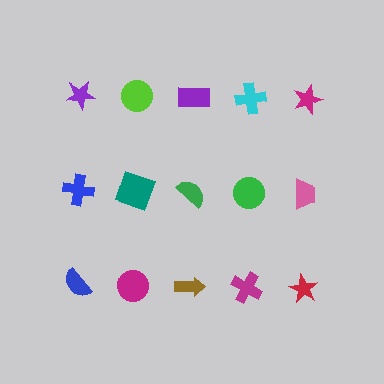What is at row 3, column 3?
A brown arrow.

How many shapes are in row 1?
5 shapes.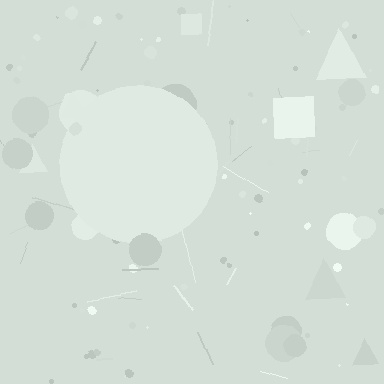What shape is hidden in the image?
A circle is hidden in the image.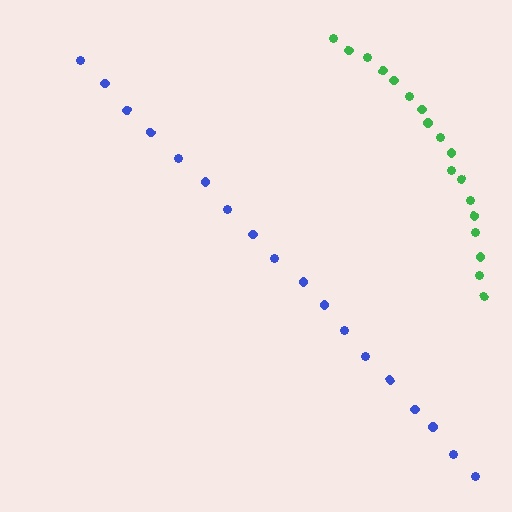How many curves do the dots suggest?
There are 2 distinct paths.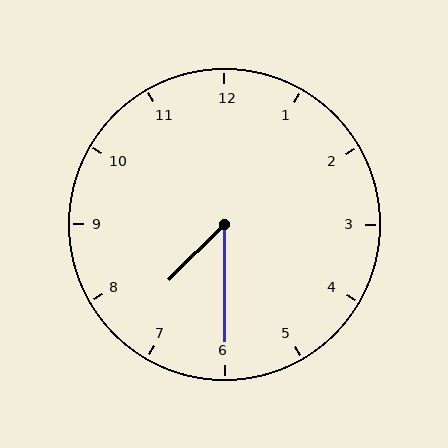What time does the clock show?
7:30.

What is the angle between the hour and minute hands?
Approximately 45 degrees.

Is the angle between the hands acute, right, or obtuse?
It is acute.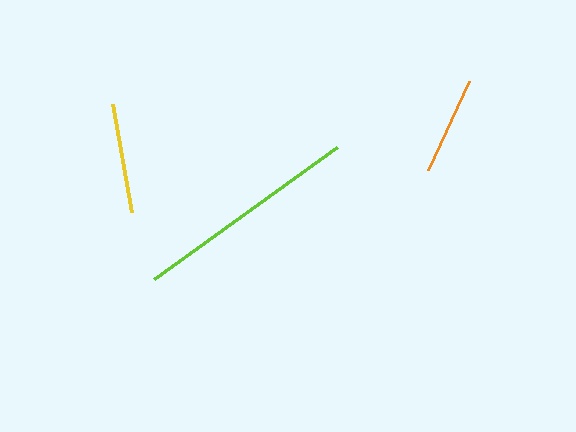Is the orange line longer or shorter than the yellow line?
The yellow line is longer than the orange line.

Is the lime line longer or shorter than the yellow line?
The lime line is longer than the yellow line.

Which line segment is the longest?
The lime line is the longest at approximately 226 pixels.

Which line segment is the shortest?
The orange line is the shortest at approximately 99 pixels.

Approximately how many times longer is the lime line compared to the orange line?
The lime line is approximately 2.3 times the length of the orange line.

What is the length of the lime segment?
The lime segment is approximately 226 pixels long.